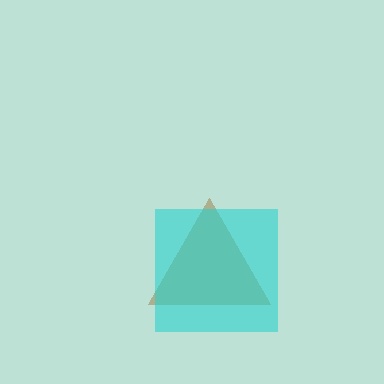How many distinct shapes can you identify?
There are 2 distinct shapes: a brown triangle, a cyan square.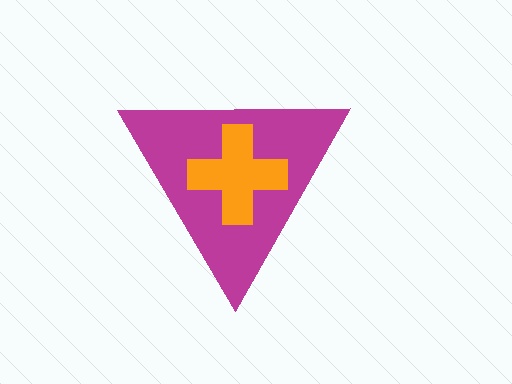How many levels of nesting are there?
2.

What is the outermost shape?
The magenta triangle.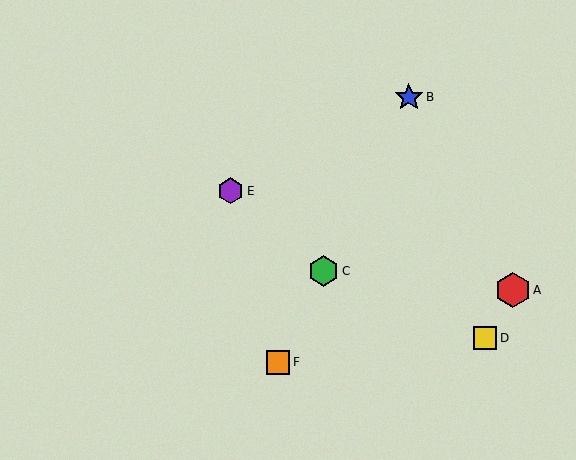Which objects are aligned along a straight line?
Objects B, C, F are aligned along a straight line.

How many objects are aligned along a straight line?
3 objects (B, C, F) are aligned along a straight line.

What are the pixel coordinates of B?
Object B is at (409, 97).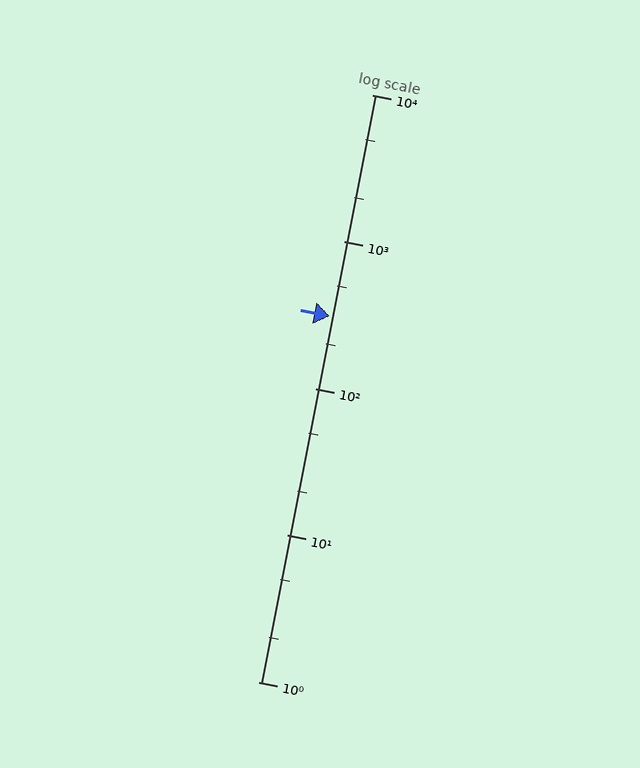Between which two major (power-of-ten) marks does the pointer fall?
The pointer is between 100 and 1000.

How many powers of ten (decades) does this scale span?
The scale spans 4 decades, from 1 to 10000.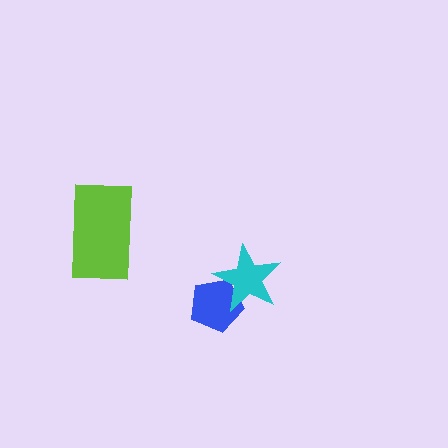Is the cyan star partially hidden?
No, no other shape covers it.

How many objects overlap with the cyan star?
1 object overlaps with the cyan star.